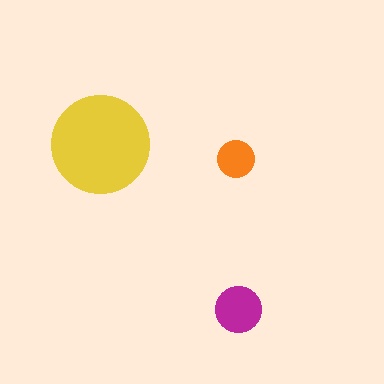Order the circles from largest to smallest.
the yellow one, the magenta one, the orange one.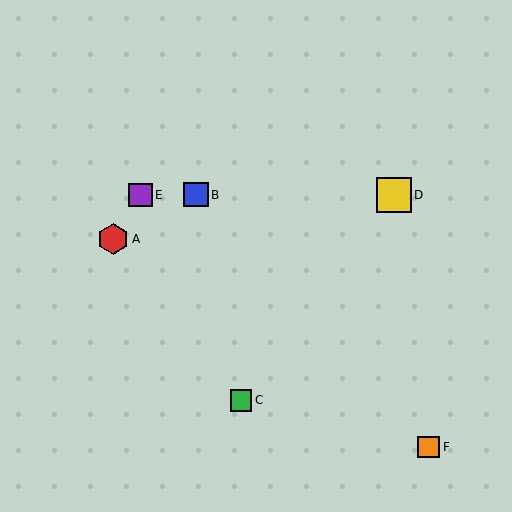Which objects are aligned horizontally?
Objects B, D, E are aligned horizontally.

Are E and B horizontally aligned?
Yes, both are at y≈195.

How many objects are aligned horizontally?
3 objects (B, D, E) are aligned horizontally.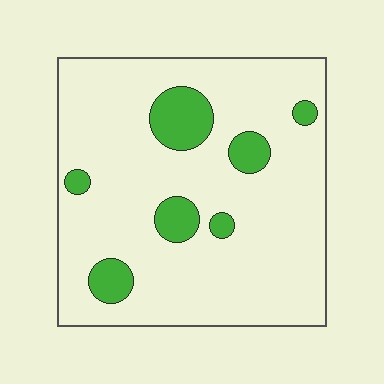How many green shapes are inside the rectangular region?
7.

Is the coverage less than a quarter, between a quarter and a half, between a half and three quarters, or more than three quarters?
Less than a quarter.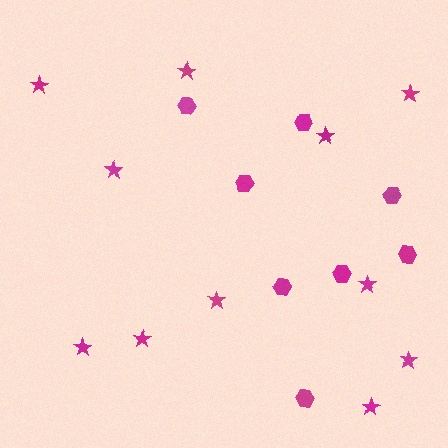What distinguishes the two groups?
There are 2 groups: one group of hexagons (8) and one group of stars (11).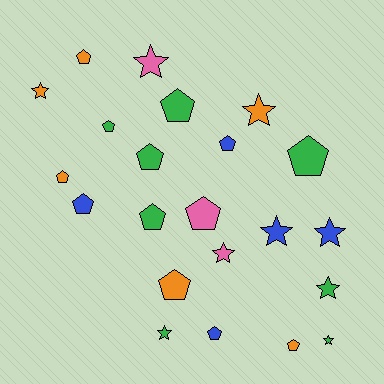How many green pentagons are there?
There are 5 green pentagons.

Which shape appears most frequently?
Pentagon, with 13 objects.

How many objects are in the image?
There are 22 objects.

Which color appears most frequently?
Green, with 8 objects.